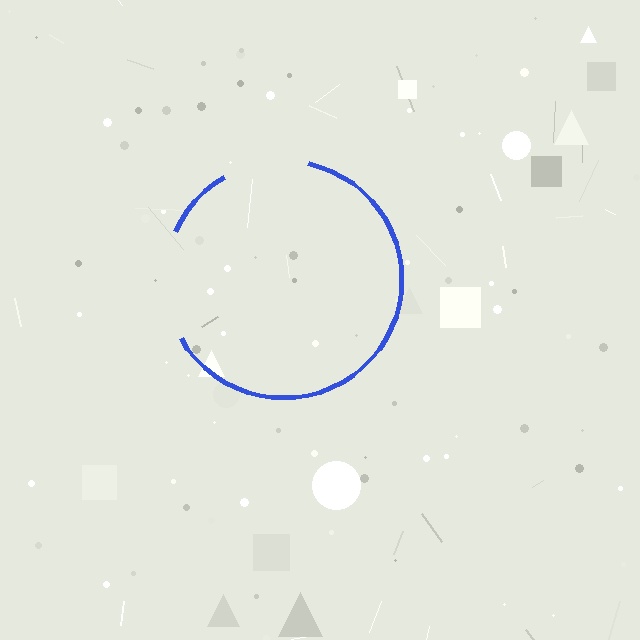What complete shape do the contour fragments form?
The contour fragments form a circle.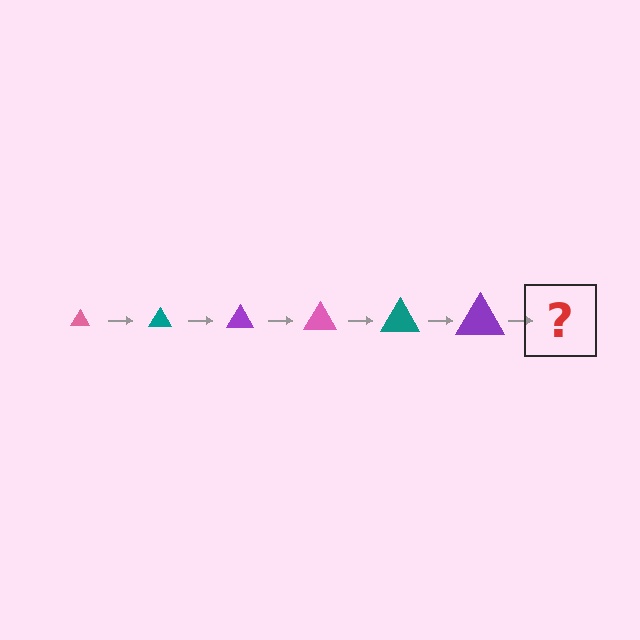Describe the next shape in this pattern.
It should be a pink triangle, larger than the previous one.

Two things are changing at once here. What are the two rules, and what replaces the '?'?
The two rules are that the triangle grows larger each step and the color cycles through pink, teal, and purple. The '?' should be a pink triangle, larger than the previous one.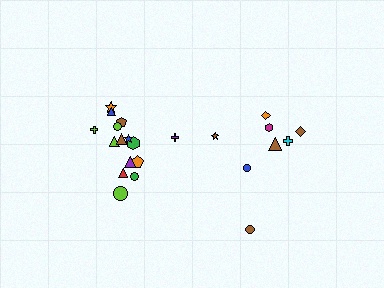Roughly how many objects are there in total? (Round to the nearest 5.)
Roughly 25 objects in total.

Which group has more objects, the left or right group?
The left group.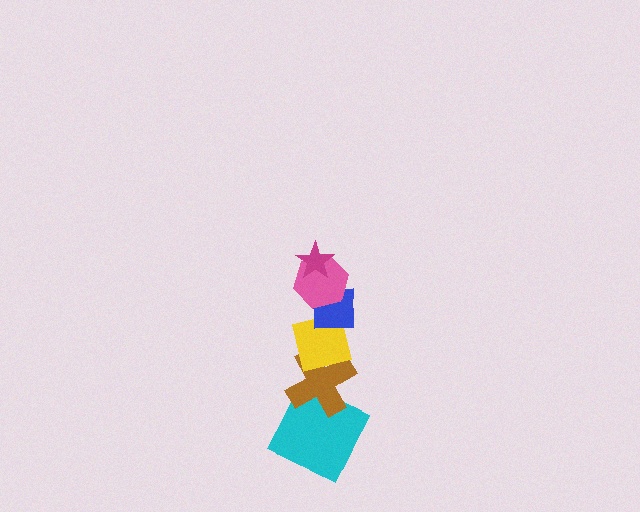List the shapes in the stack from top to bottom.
From top to bottom: the magenta star, the pink hexagon, the blue square, the yellow square, the brown cross, the cyan square.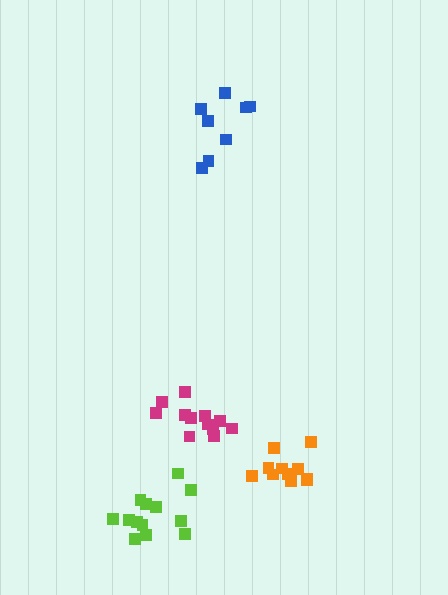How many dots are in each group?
Group 1: 11 dots, Group 2: 13 dots, Group 3: 12 dots, Group 4: 8 dots (44 total).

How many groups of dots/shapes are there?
There are 4 groups.